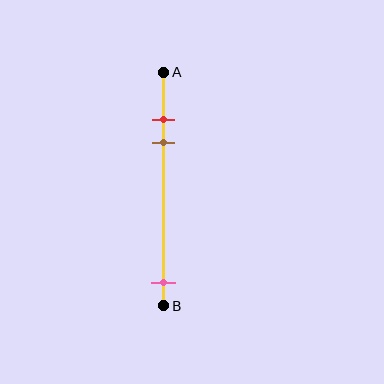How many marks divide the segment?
There are 3 marks dividing the segment.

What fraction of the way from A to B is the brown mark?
The brown mark is approximately 30% (0.3) of the way from A to B.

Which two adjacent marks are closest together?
The red and brown marks are the closest adjacent pair.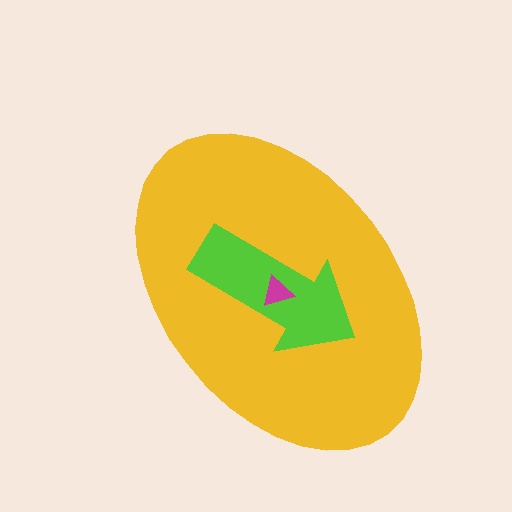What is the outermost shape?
The yellow ellipse.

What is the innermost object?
The magenta triangle.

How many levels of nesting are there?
3.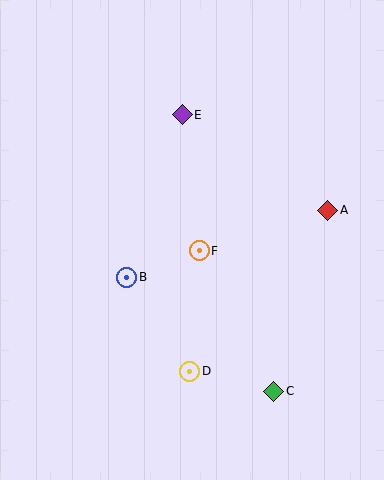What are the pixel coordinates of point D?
Point D is at (190, 371).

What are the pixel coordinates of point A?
Point A is at (328, 210).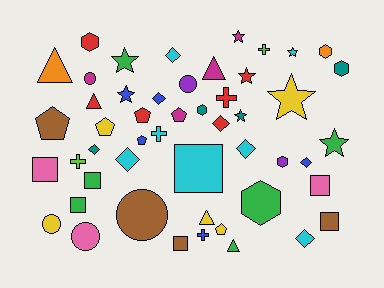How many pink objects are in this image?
There are 3 pink objects.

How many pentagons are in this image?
There are 6 pentagons.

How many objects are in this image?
There are 50 objects.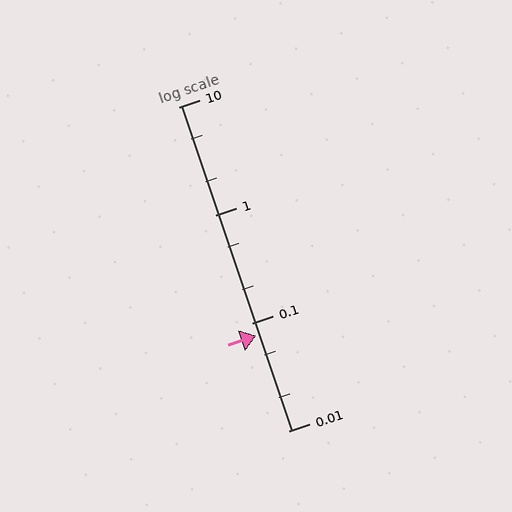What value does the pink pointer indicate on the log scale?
The pointer indicates approximately 0.076.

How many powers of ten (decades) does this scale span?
The scale spans 3 decades, from 0.01 to 10.